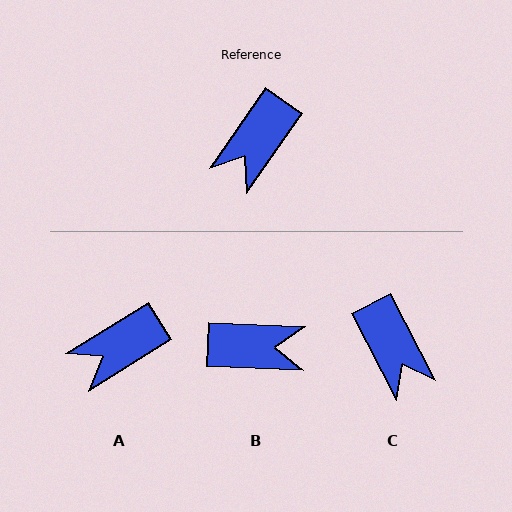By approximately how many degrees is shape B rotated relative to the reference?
Approximately 122 degrees counter-clockwise.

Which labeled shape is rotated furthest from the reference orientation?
B, about 122 degrees away.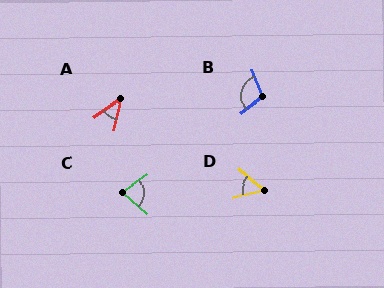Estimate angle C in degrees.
Approximately 76 degrees.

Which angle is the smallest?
A, at approximately 41 degrees.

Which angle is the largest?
B, at approximately 107 degrees.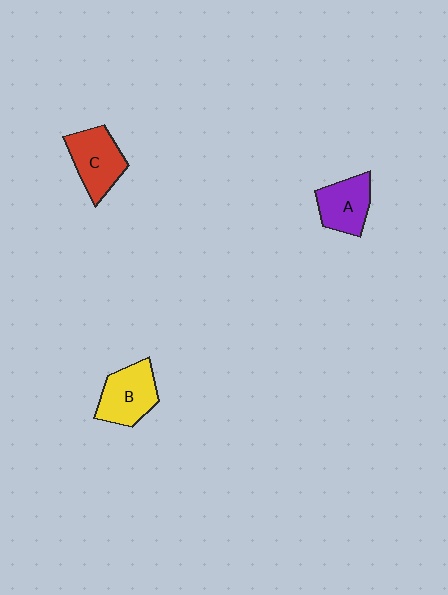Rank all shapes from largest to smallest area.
From largest to smallest: B (yellow), C (red), A (purple).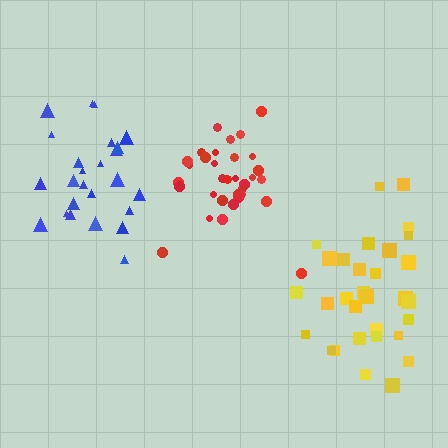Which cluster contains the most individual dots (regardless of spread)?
Red (35).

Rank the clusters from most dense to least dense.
red, blue, yellow.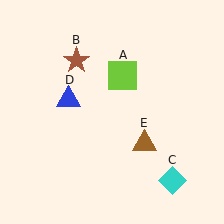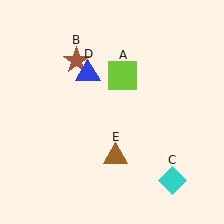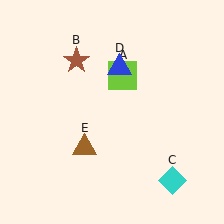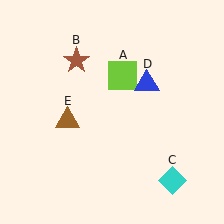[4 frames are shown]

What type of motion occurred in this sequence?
The blue triangle (object D), brown triangle (object E) rotated clockwise around the center of the scene.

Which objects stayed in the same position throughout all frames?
Lime square (object A) and brown star (object B) and cyan diamond (object C) remained stationary.